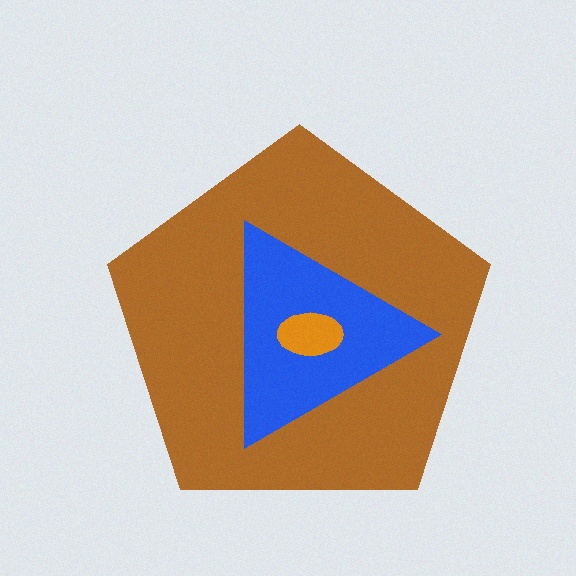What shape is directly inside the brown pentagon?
The blue triangle.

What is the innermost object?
The orange ellipse.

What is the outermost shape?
The brown pentagon.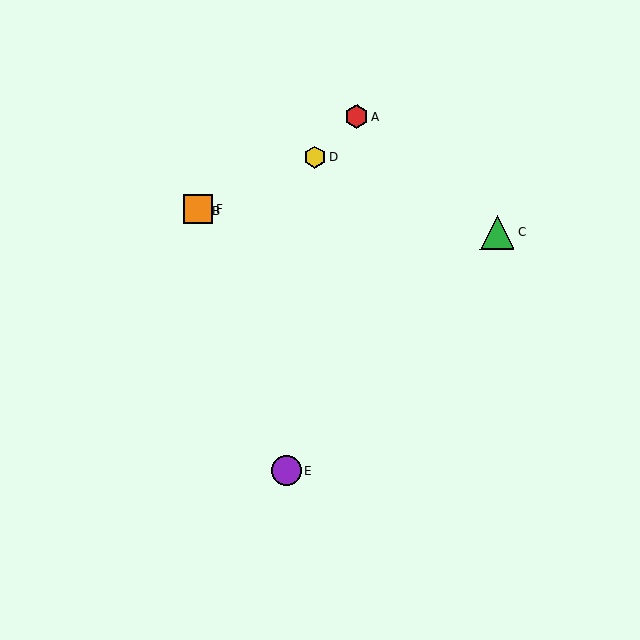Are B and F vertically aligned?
Yes, both are at x≈198.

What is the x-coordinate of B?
Object B is at x≈198.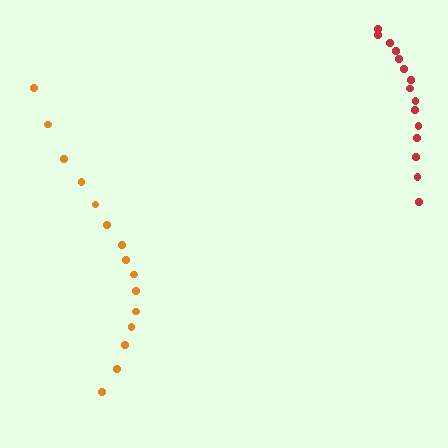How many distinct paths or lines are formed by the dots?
There are 2 distinct paths.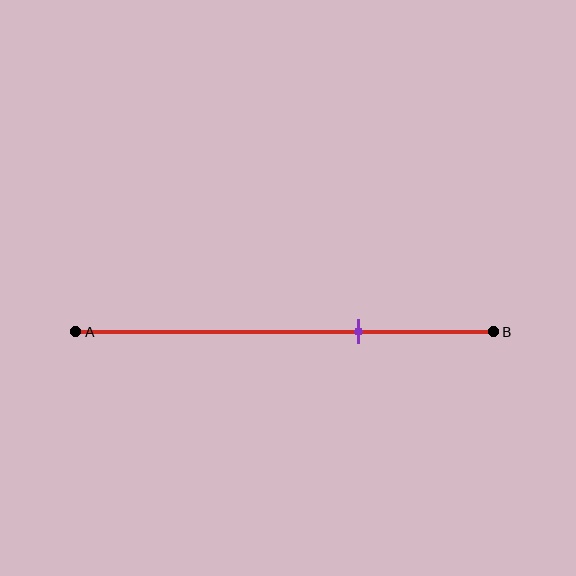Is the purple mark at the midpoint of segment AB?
No, the mark is at about 70% from A, not at the 50% midpoint.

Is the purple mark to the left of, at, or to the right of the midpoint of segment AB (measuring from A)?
The purple mark is to the right of the midpoint of segment AB.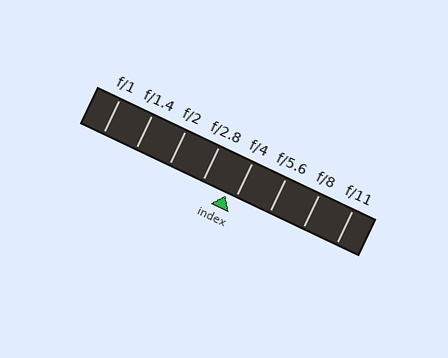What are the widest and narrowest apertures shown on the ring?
The widest aperture shown is f/1 and the narrowest is f/11.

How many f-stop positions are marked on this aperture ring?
There are 8 f-stop positions marked.